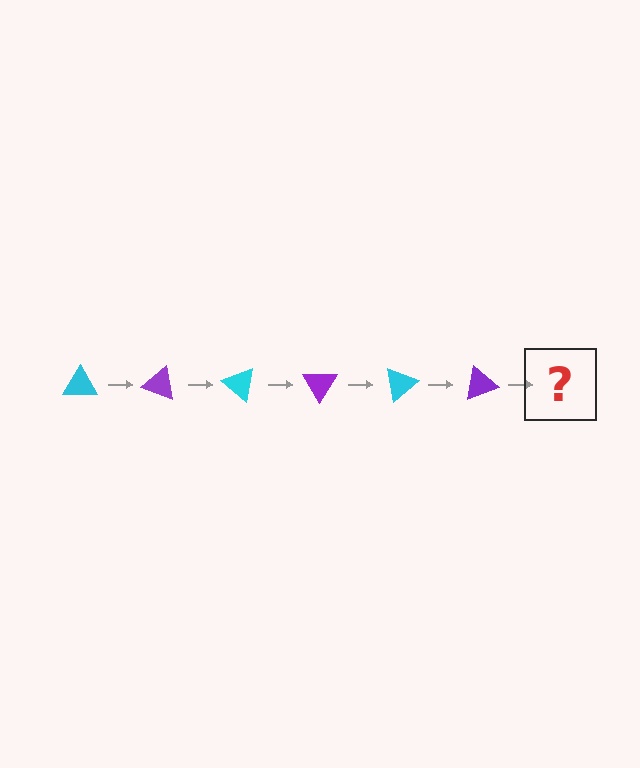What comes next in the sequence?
The next element should be a cyan triangle, rotated 120 degrees from the start.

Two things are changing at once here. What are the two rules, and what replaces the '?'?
The two rules are that it rotates 20 degrees each step and the color cycles through cyan and purple. The '?' should be a cyan triangle, rotated 120 degrees from the start.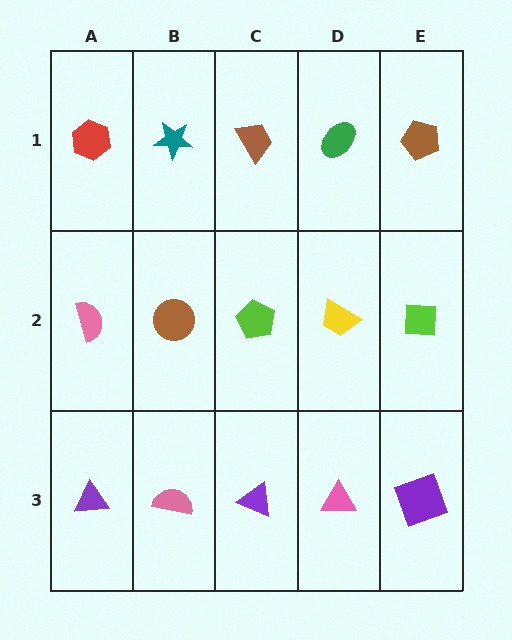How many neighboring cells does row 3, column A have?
2.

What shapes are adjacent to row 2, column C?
A brown trapezoid (row 1, column C), a purple triangle (row 3, column C), a brown circle (row 2, column B), a yellow trapezoid (row 2, column D).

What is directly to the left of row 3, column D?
A purple triangle.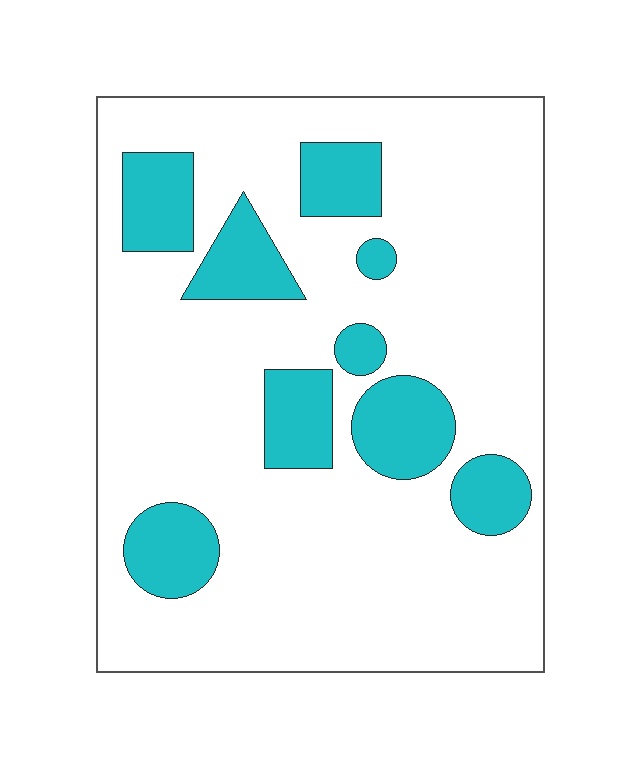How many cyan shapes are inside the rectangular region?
9.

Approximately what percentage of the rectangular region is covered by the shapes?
Approximately 20%.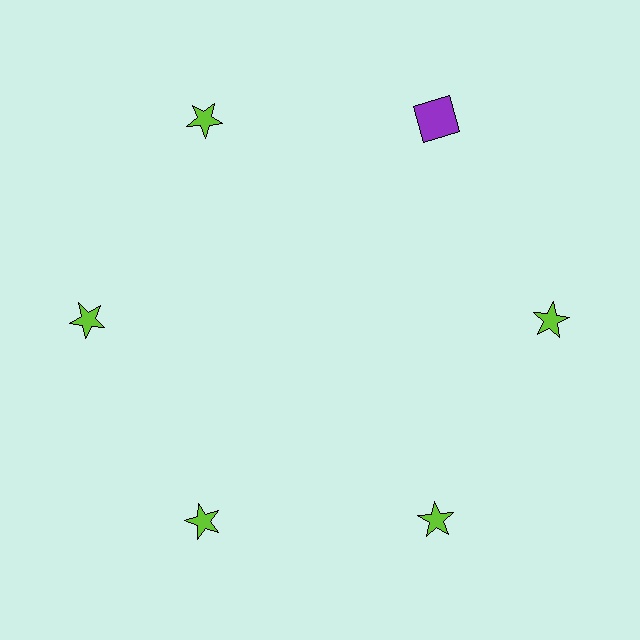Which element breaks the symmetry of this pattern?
The purple square at roughly the 1 o'clock position breaks the symmetry. All other shapes are lime stars.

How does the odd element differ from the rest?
It differs in both color (purple instead of lime) and shape (square instead of star).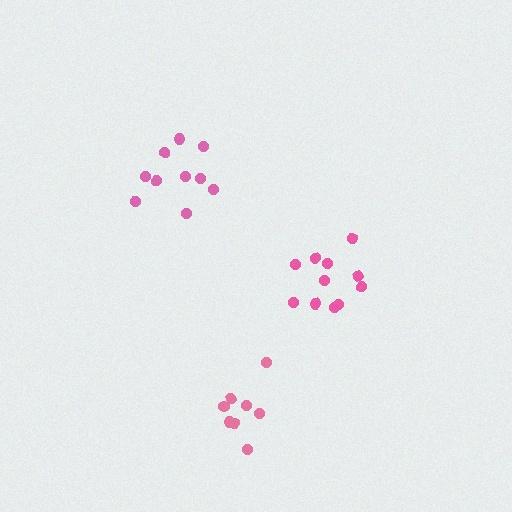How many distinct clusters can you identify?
There are 3 distinct clusters.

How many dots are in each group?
Group 1: 8 dots, Group 2: 10 dots, Group 3: 11 dots (29 total).